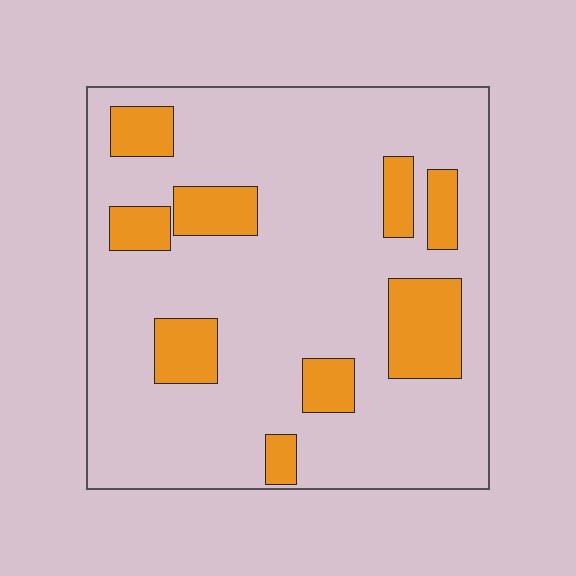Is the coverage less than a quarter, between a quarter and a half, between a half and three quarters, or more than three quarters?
Less than a quarter.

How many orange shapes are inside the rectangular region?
9.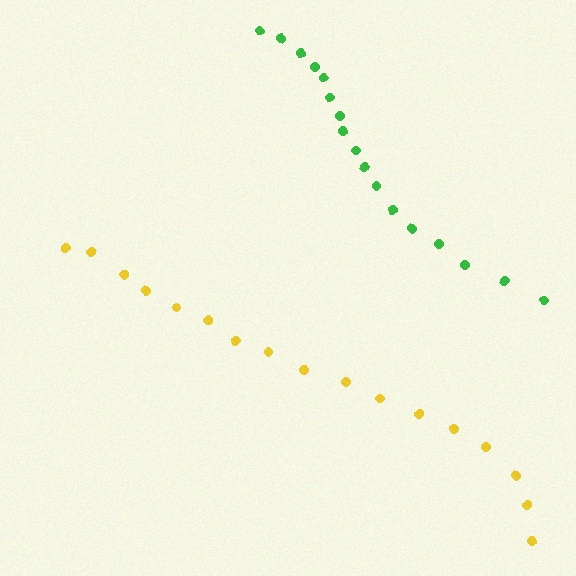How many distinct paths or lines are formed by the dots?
There are 2 distinct paths.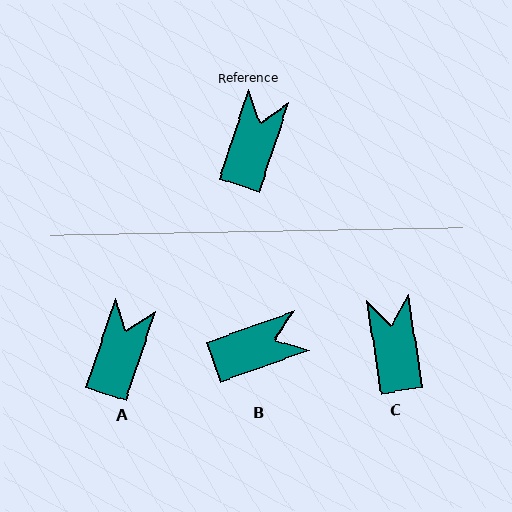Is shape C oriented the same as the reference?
No, it is off by about 27 degrees.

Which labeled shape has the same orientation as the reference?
A.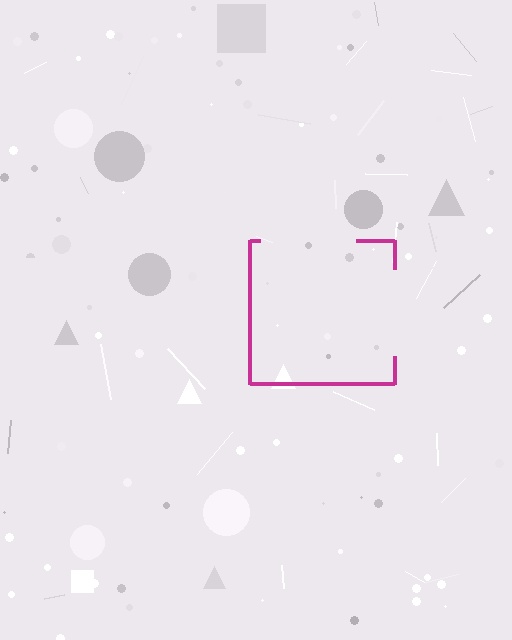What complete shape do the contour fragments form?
The contour fragments form a square.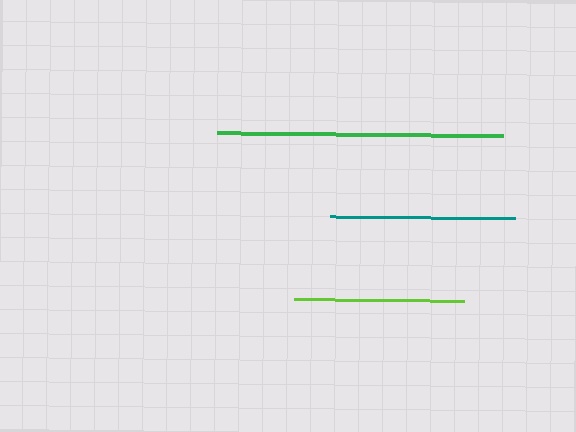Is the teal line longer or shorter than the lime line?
The teal line is longer than the lime line.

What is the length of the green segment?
The green segment is approximately 286 pixels long.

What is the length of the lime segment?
The lime segment is approximately 170 pixels long.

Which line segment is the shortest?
The lime line is the shortest at approximately 170 pixels.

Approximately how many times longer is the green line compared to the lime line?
The green line is approximately 1.7 times the length of the lime line.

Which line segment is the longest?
The green line is the longest at approximately 286 pixels.